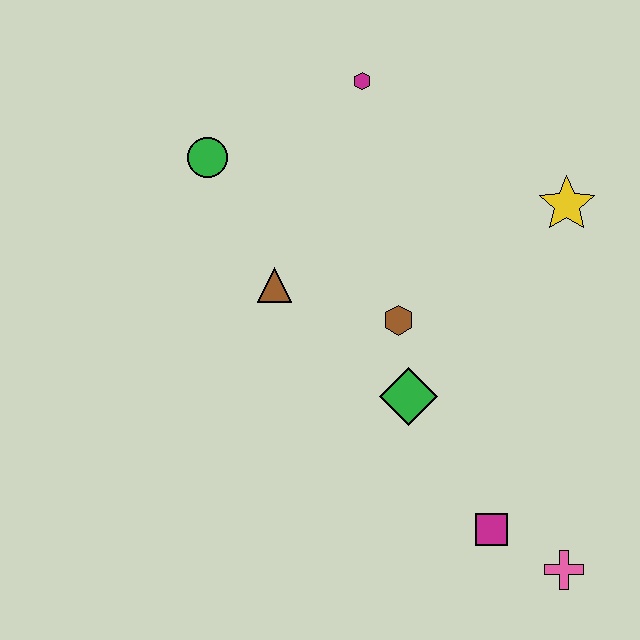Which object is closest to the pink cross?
The magenta square is closest to the pink cross.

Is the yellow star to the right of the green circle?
Yes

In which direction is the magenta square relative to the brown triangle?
The magenta square is below the brown triangle.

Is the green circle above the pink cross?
Yes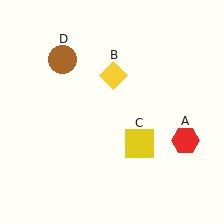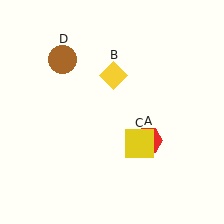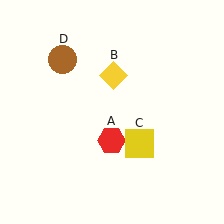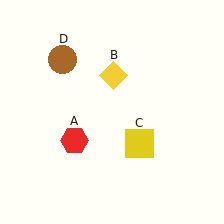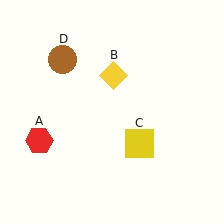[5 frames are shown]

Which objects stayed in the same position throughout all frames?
Yellow diamond (object B) and yellow square (object C) and brown circle (object D) remained stationary.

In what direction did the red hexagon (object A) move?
The red hexagon (object A) moved left.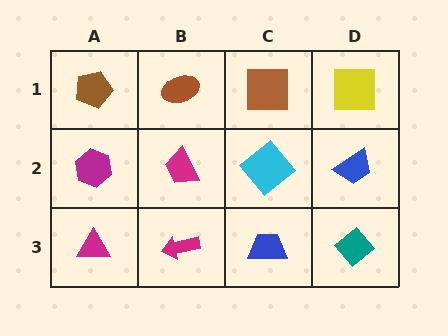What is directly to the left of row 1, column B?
A brown pentagon.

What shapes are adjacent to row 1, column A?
A magenta hexagon (row 2, column A), a brown ellipse (row 1, column B).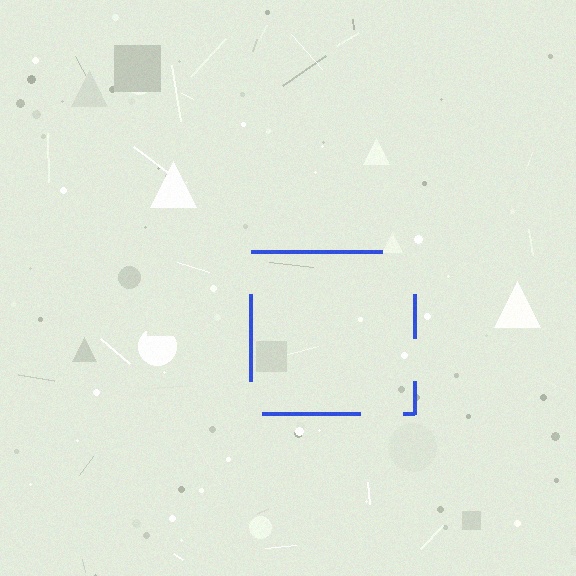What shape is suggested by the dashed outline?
The dashed outline suggests a square.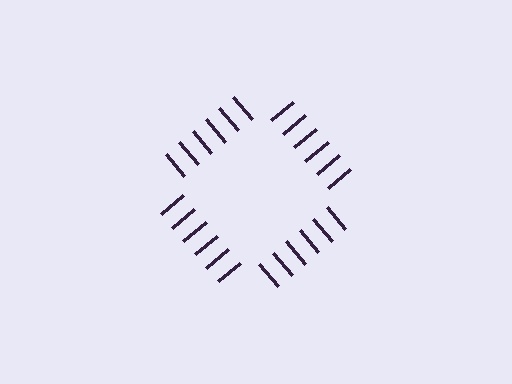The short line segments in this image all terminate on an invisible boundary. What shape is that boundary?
An illusory square — the line segments terminate on its edges but no continuous stroke is drawn.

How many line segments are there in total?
24 — 6 along each of the 4 edges.